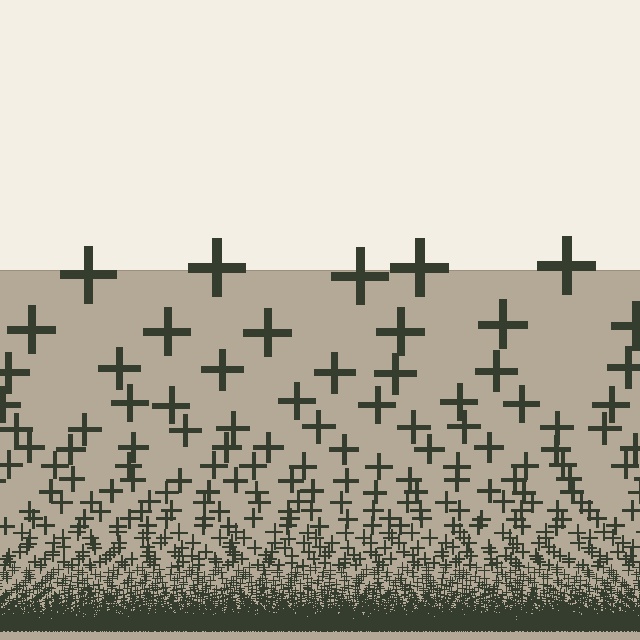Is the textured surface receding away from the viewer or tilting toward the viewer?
The surface appears to tilt toward the viewer. Texture elements get larger and sparser toward the top.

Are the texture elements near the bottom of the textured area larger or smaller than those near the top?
Smaller. The gradient is inverted — elements near the bottom are smaller and denser.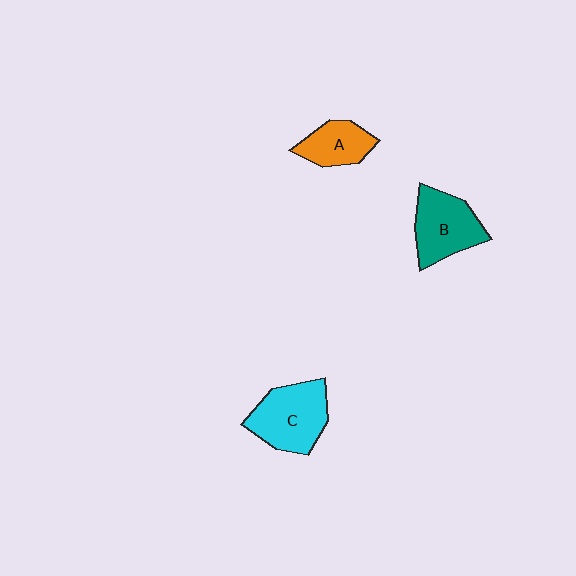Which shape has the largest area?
Shape C (cyan).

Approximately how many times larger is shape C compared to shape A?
Approximately 1.6 times.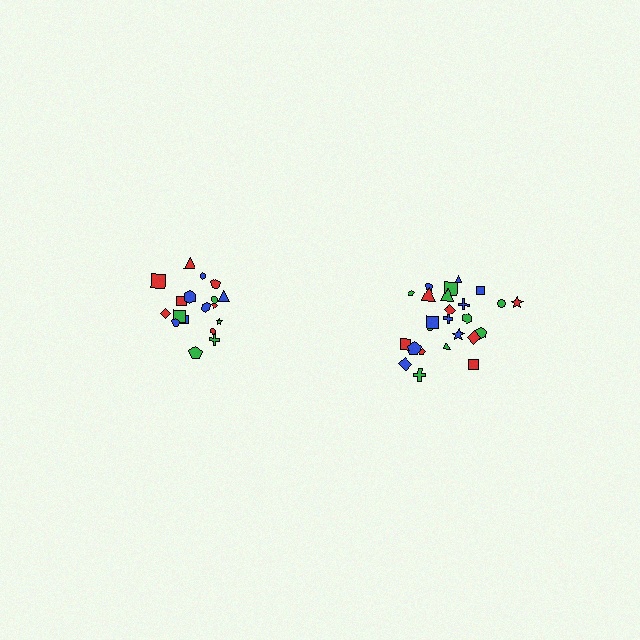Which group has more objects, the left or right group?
The right group.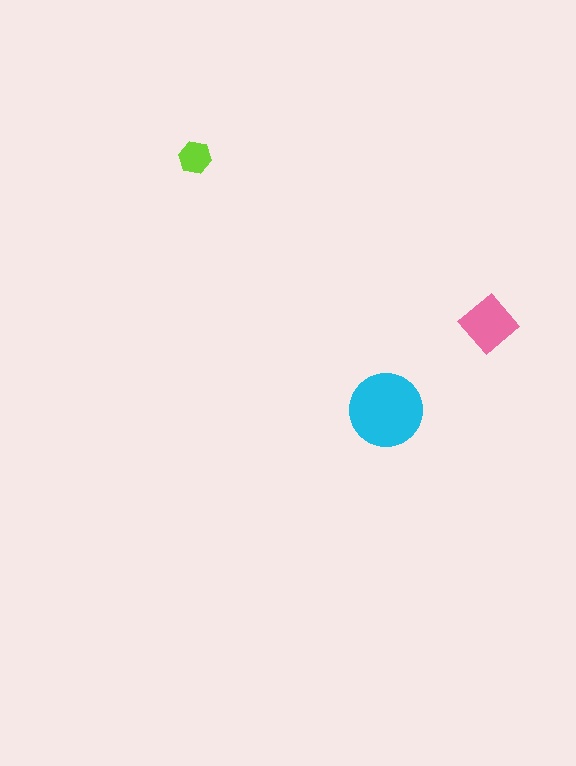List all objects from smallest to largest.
The lime hexagon, the pink diamond, the cyan circle.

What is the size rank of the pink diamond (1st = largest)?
2nd.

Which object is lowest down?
The cyan circle is bottommost.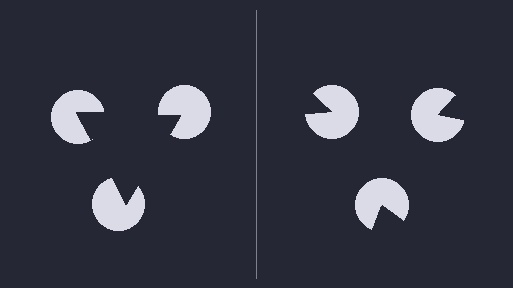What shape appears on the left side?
An illusory triangle.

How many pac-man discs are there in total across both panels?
6 — 3 on each side.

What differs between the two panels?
The pac-man discs are positioned identically on both sides; only the wedge orientations differ. On the left they align to a triangle; on the right they are misaligned.